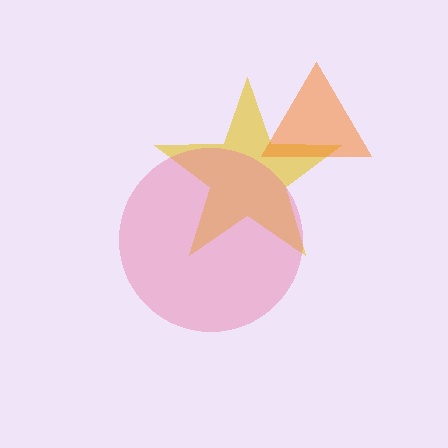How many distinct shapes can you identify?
There are 3 distinct shapes: a yellow star, a pink circle, an orange triangle.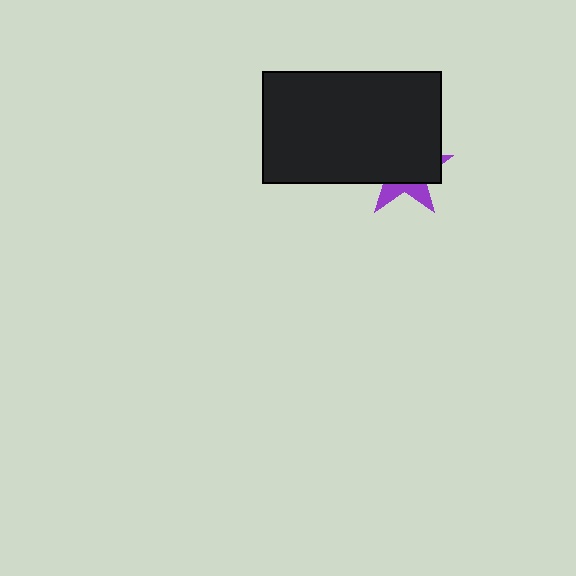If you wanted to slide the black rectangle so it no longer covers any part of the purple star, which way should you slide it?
Slide it up — that is the most direct way to separate the two shapes.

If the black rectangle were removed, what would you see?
You would see the complete purple star.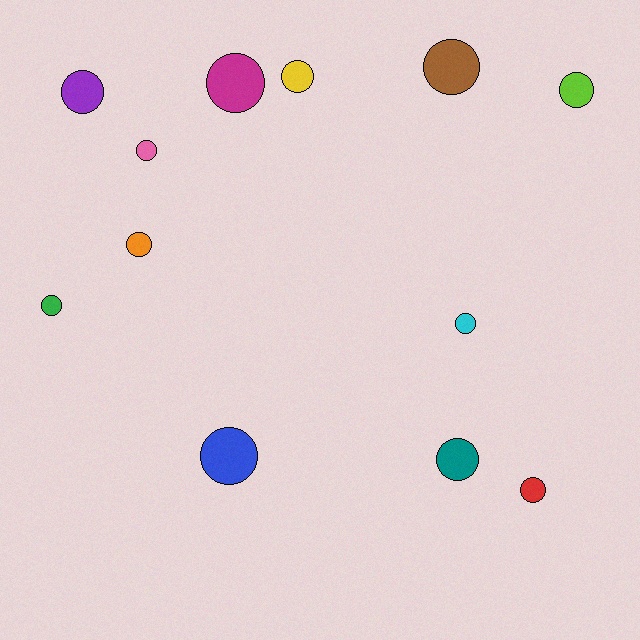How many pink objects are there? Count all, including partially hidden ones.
There is 1 pink object.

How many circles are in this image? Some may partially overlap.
There are 12 circles.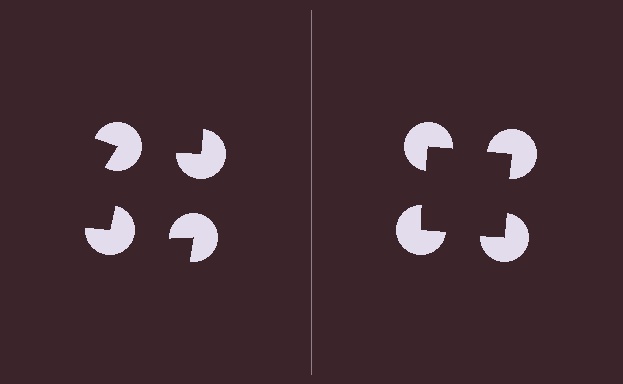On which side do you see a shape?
An illusory square appears on the right side. On the left side the wedge cuts are rotated, so no coherent shape forms.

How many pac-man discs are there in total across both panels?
8 — 4 on each side.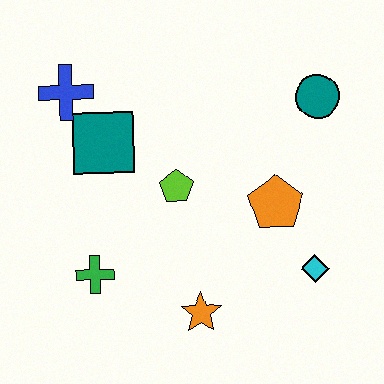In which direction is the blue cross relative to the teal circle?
The blue cross is to the left of the teal circle.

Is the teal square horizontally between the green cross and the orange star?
Yes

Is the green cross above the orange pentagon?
No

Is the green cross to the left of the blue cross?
No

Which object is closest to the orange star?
The green cross is closest to the orange star.